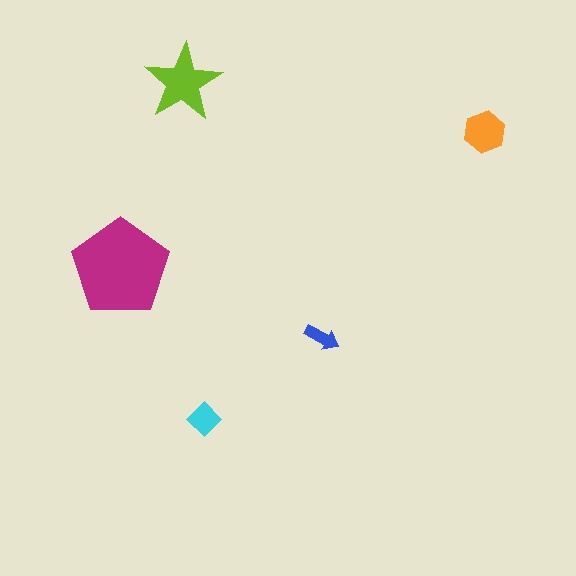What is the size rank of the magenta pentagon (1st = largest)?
1st.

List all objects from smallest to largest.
The blue arrow, the cyan diamond, the orange hexagon, the lime star, the magenta pentagon.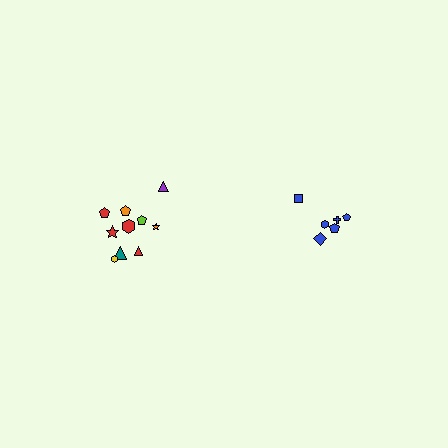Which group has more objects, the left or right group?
The left group.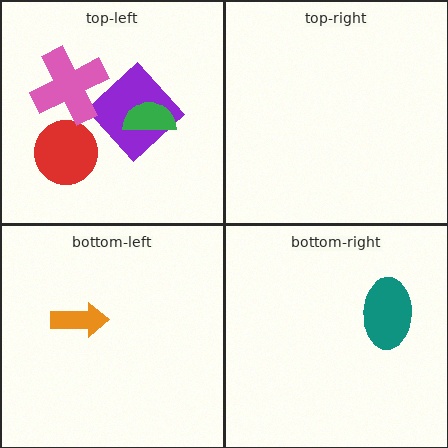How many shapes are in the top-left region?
4.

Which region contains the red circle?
The top-left region.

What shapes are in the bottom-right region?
The teal ellipse.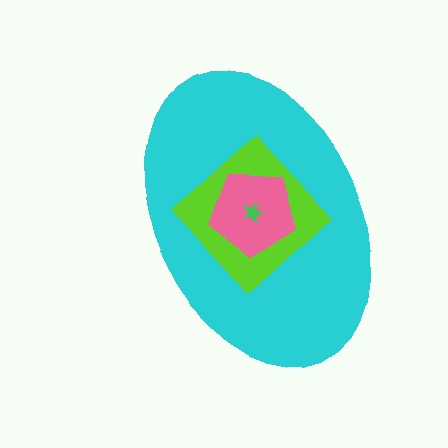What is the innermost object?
The green star.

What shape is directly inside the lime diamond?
The pink pentagon.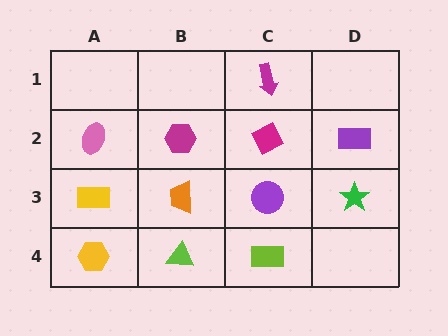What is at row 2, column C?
A magenta diamond.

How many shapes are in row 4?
3 shapes.